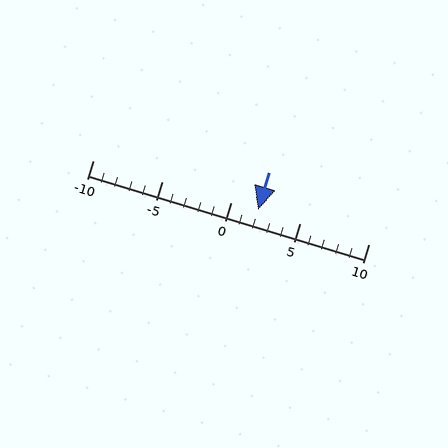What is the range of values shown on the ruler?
The ruler shows values from -10 to 10.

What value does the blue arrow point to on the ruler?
The blue arrow points to approximately 2.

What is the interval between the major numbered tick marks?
The major tick marks are spaced 5 units apart.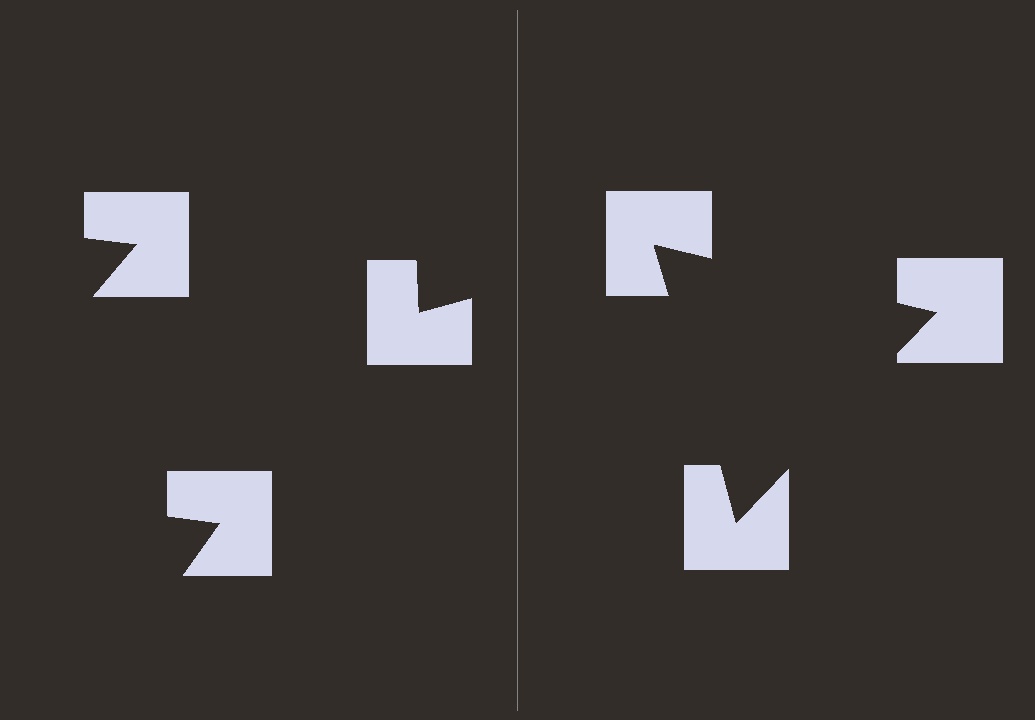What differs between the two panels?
The notched squares are positioned identically on both sides; only the wedge orientations differ. On the right they align to a triangle; on the left they are misaligned.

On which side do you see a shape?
An illusory triangle appears on the right side. On the left side the wedge cuts are rotated, so no coherent shape forms.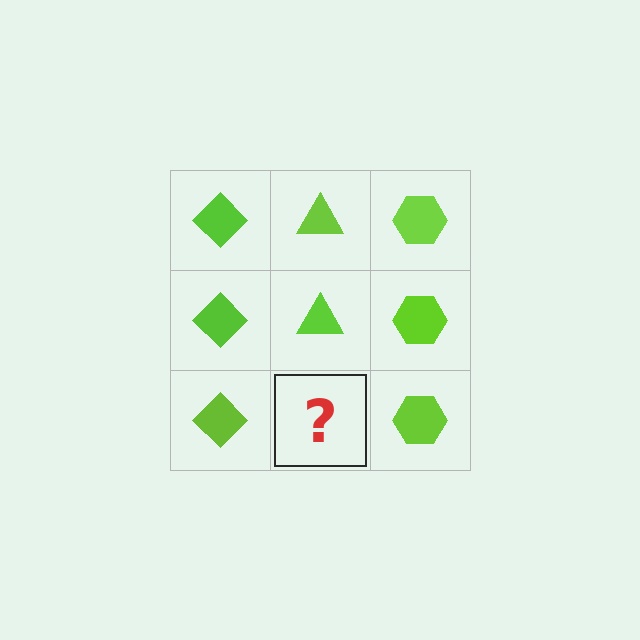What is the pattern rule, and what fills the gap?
The rule is that each column has a consistent shape. The gap should be filled with a lime triangle.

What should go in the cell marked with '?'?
The missing cell should contain a lime triangle.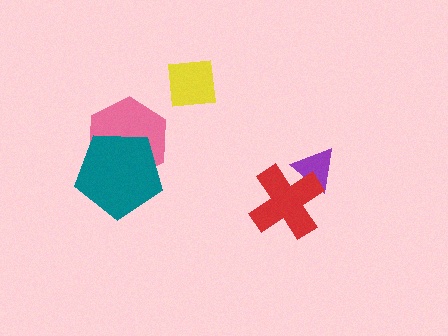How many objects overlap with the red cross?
1 object overlaps with the red cross.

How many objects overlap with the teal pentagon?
1 object overlaps with the teal pentagon.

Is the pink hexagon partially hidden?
Yes, it is partially covered by another shape.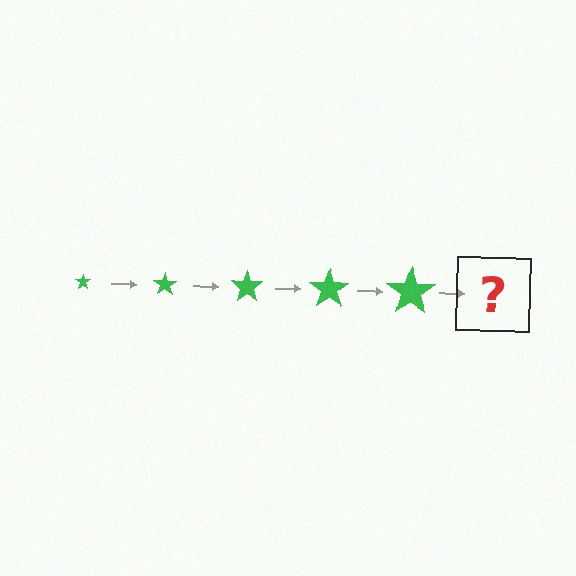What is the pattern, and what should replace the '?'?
The pattern is that the star gets progressively larger each step. The '?' should be a green star, larger than the previous one.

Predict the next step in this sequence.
The next step is a green star, larger than the previous one.